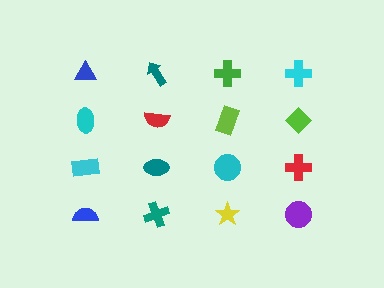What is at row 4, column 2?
A teal cross.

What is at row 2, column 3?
A lime rectangle.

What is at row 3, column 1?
A cyan rectangle.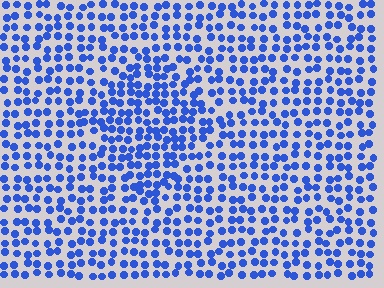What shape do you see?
I see a diamond.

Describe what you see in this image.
The image contains small blue elements arranged at two different densities. A diamond-shaped region is visible where the elements are more densely packed than the surrounding area.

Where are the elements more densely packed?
The elements are more densely packed inside the diamond boundary.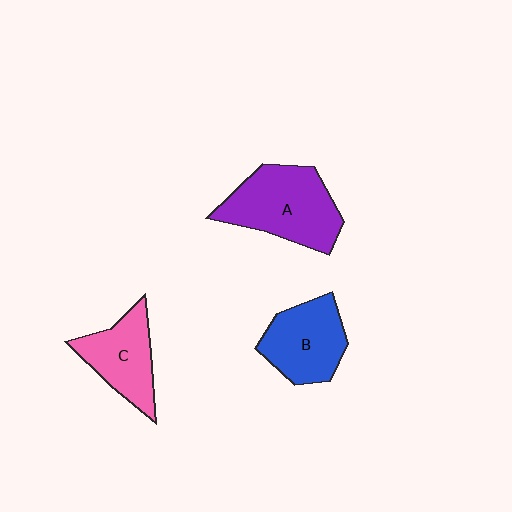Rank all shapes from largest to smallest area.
From largest to smallest: A (purple), B (blue), C (pink).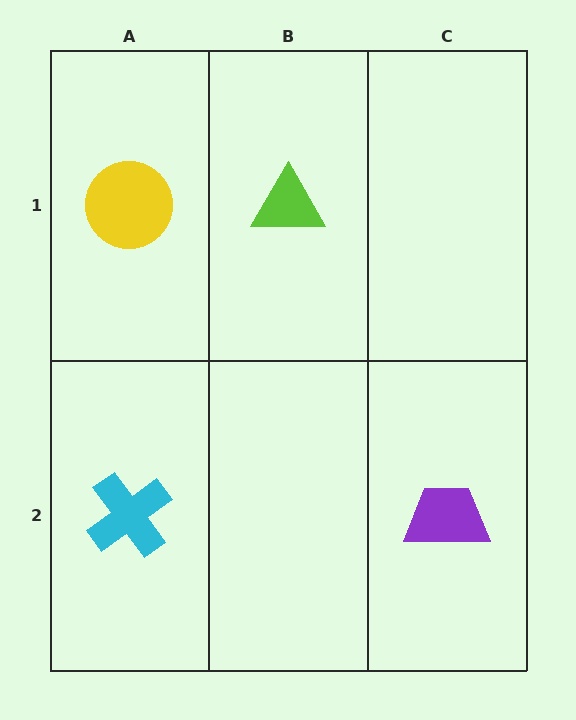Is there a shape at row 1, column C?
No, that cell is empty.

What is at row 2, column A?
A cyan cross.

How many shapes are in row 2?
2 shapes.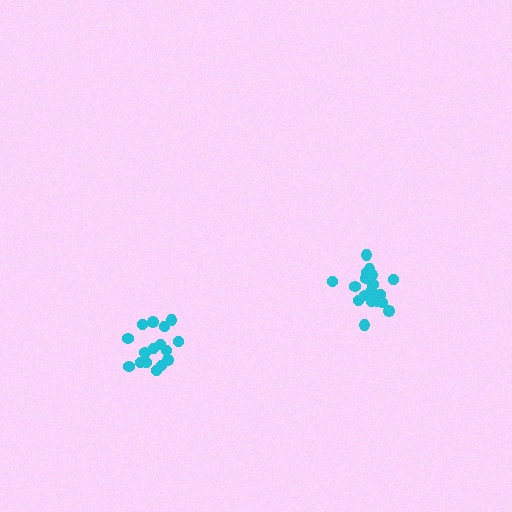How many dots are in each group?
Group 1: 19 dots, Group 2: 16 dots (35 total).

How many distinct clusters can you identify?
There are 2 distinct clusters.